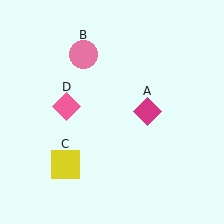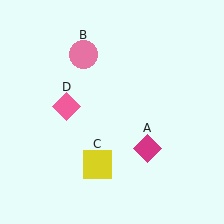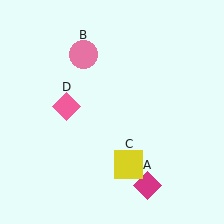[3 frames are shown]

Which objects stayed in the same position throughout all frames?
Pink circle (object B) and pink diamond (object D) remained stationary.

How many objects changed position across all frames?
2 objects changed position: magenta diamond (object A), yellow square (object C).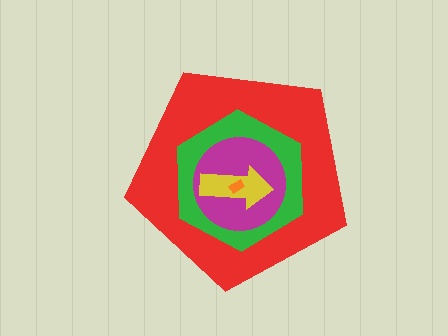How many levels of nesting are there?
5.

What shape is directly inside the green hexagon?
The magenta circle.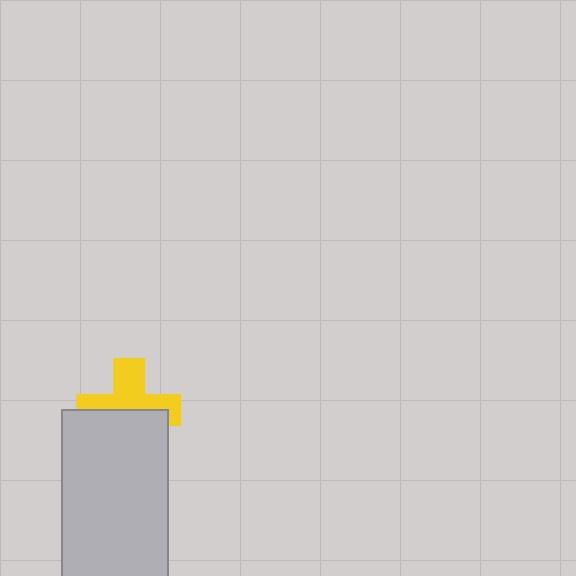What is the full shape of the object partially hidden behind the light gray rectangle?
The partially hidden object is a yellow cross.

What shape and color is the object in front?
The object in front is a light gray rectangle.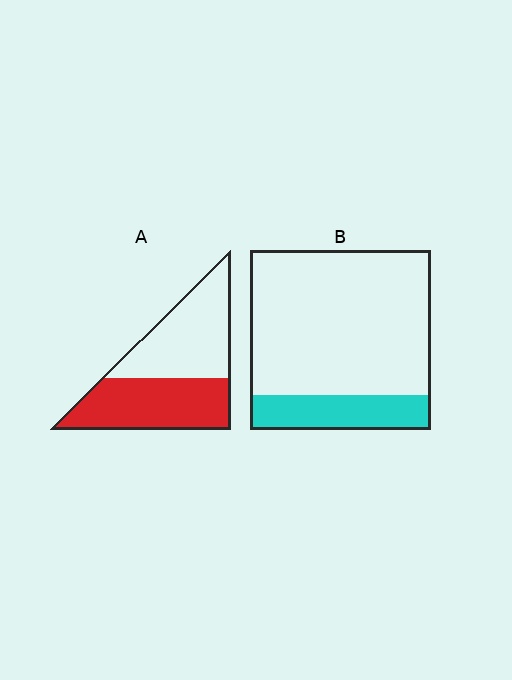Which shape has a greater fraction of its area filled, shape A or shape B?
Shape A.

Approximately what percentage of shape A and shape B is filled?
A is approximately 50% and B is approximately 20%.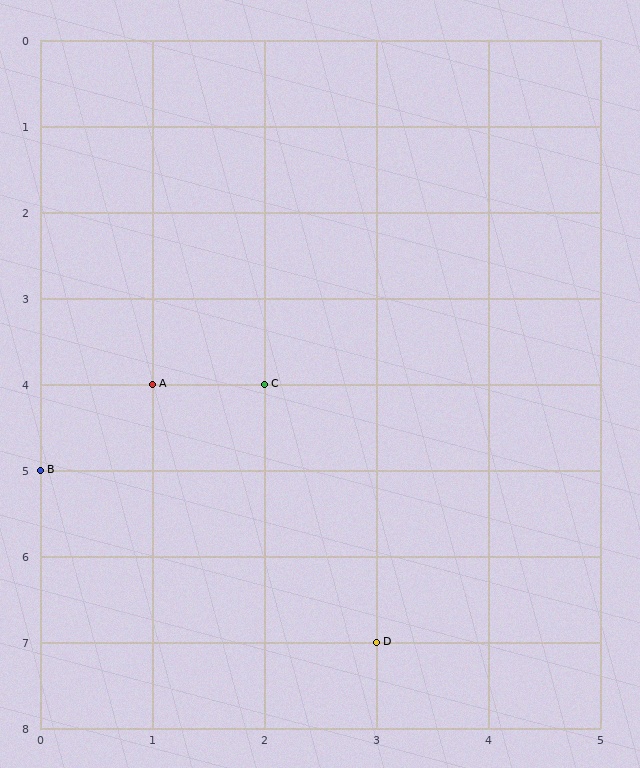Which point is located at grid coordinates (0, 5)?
Point B is at (0, 5).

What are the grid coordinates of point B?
Point B is at grid coordinates (0, 5).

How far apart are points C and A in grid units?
Points C and A are 1 column apart.